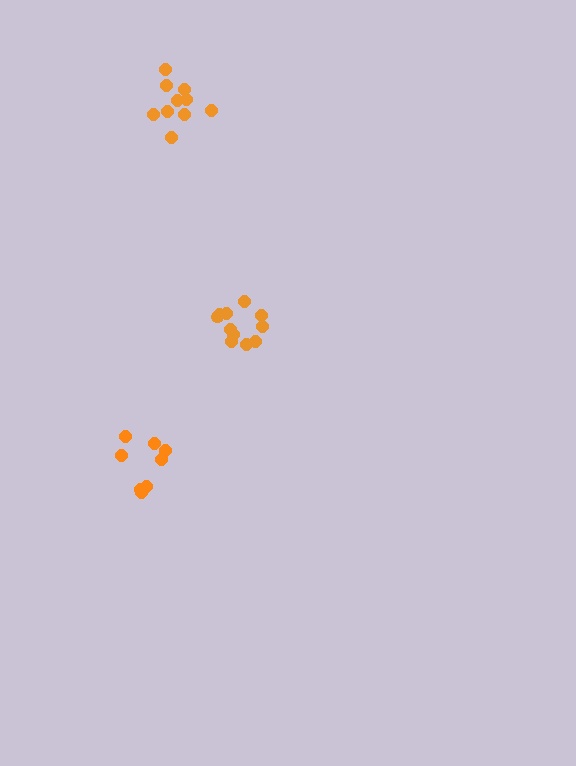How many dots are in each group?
Group 1: 10 dots, Group 2: 11 dots, Group 3: 8 dots (29 total).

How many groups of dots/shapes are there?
There are 3 groups.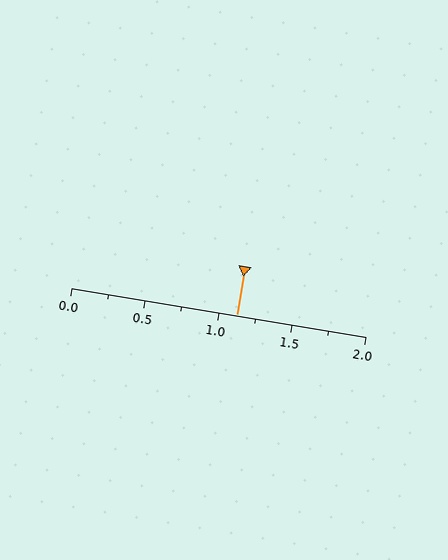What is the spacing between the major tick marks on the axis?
The major ticks are spaced 0.5 apart.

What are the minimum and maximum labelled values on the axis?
The axis runs from 0.0 to 2.0.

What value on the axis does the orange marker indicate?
The marker indicates approximately 1.12.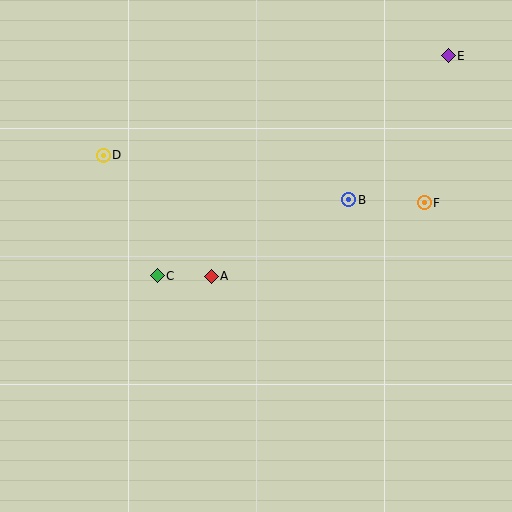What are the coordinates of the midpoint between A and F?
The midpoint between A and F is at (318, 239).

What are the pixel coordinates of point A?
Point A is at (211, 276).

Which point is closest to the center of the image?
Point A at (211, 276) is closest to the center.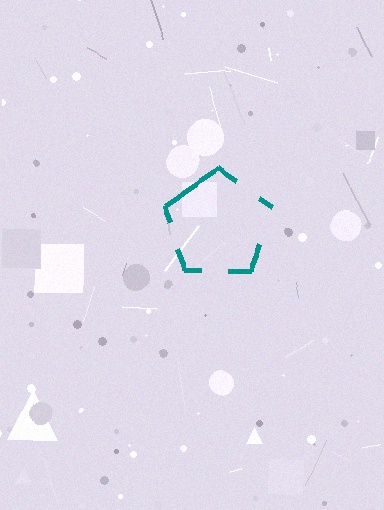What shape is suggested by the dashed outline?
The dashed outline suggests a pentagon.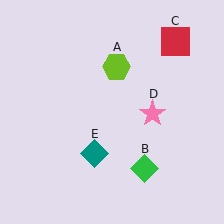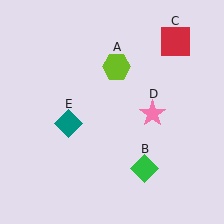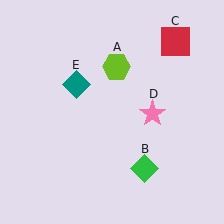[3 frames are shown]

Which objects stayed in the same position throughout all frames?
Lime hexagon (object A) and green diamond (object B) and red square (object C) and pink star (object D) remained stationary.